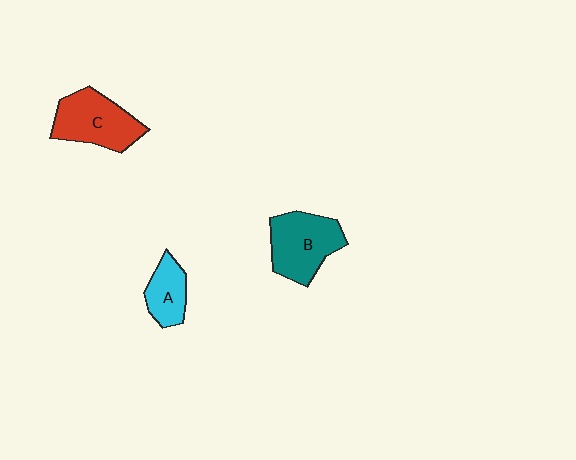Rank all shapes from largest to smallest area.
From largest to smallest: B (teal), C (red), A (cyan).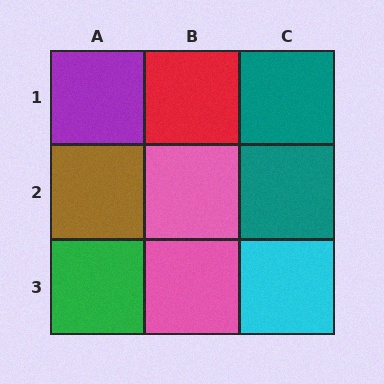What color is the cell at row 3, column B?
Pink.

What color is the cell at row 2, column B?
Pink.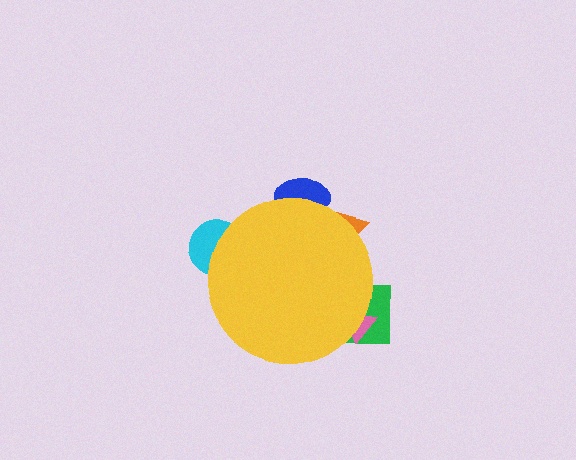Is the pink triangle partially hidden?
Yes, the pink triangle is partially hidden behind the yellow circle.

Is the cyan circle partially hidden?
Yes, the cyan circle is partially hidden behind the yellow circle.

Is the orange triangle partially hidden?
Yes, the orange triangle is partially hidden behind the yellow circle.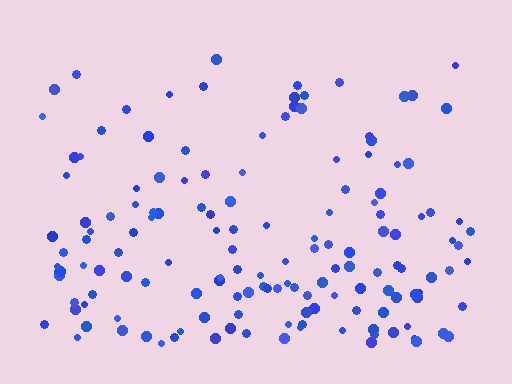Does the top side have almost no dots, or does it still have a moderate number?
Still a moderate number, just noticeably fewer than the bottom.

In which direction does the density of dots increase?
From top to bottom, with the bottom side densest.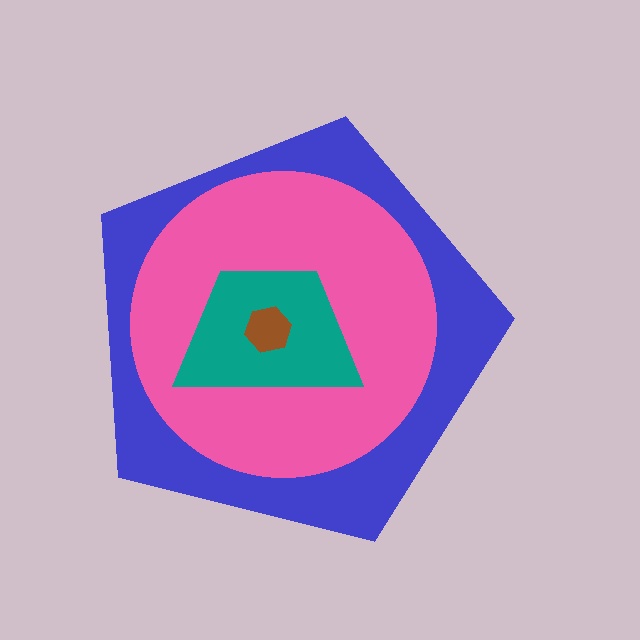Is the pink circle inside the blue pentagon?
Yes.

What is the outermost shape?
The blue pentagon.